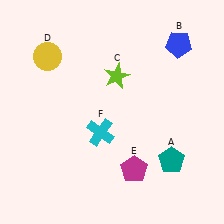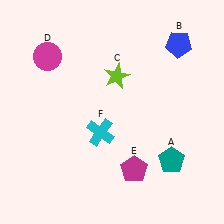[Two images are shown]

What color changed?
The circle (D) changed from yellow in Image 1 to magenta in Image 2.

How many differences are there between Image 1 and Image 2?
There is 1 difference between the two images.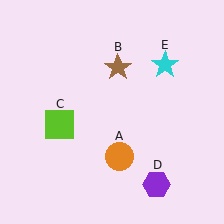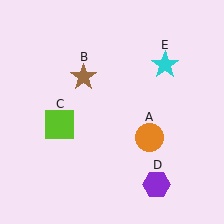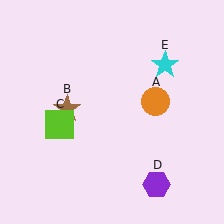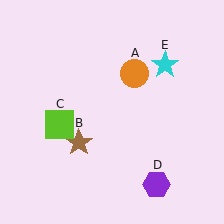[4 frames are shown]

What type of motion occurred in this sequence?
The orange circle (object A), brown star (object B) rotated counterclockwise around the center of the scene.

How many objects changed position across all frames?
2 objects changed position: orange circle (object A), brown star (object B).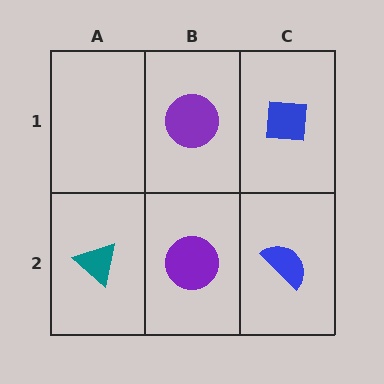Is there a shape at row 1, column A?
No, that cell is empty.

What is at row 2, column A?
A teal triangle.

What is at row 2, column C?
A blue semicircle.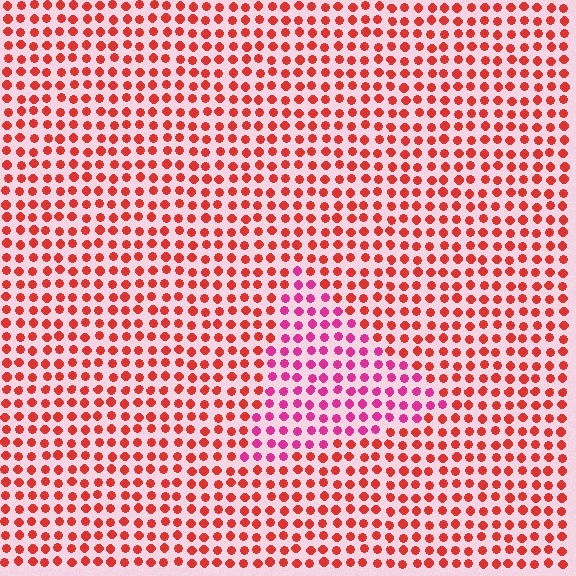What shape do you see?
I see a triangle.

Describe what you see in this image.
The image is filled with small red elements in a uniform arrangement. A triangle-shaped region is visible where the elements are tinted to a slightly different hue, forming a subtle color boundary.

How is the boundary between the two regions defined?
The boundary is defined purely by a slight shift in hue (about 38 degrees). Spacing, size, and orientation are identical on both sides.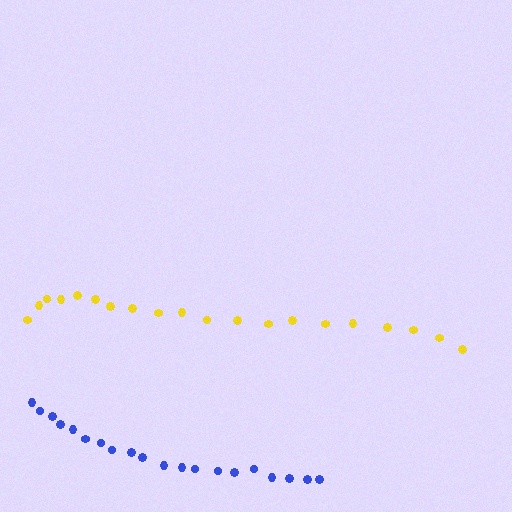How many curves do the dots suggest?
There are 2 distinct paths.